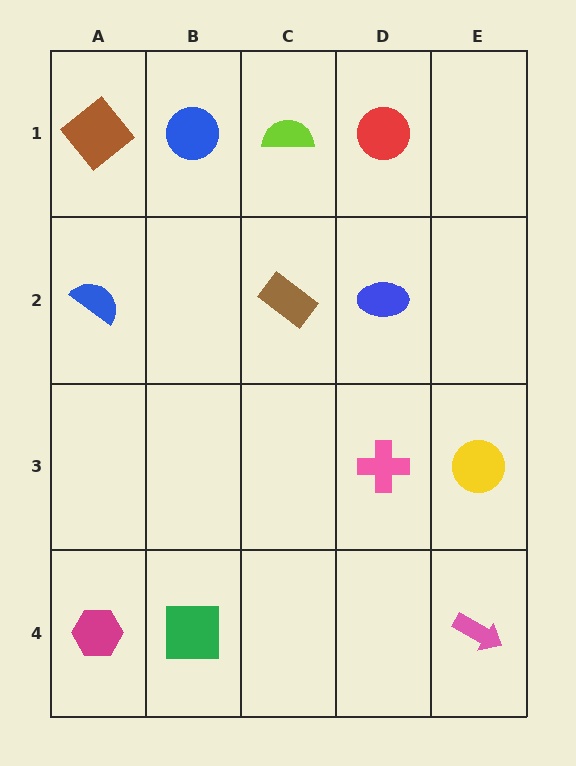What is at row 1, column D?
A red circle.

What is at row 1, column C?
A lime semicircle.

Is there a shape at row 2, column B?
No, that cell is empty.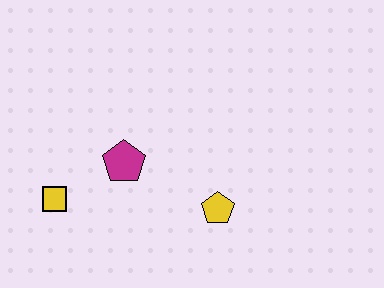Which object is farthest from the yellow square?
The yellow pentagon is farthest from the yellow square.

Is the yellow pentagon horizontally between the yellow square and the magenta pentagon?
No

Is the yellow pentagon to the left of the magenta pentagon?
No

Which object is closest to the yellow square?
The magenta pentagon is closest to the yellow square.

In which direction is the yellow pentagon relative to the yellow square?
The yellow pentagon is to the right of the yellow square.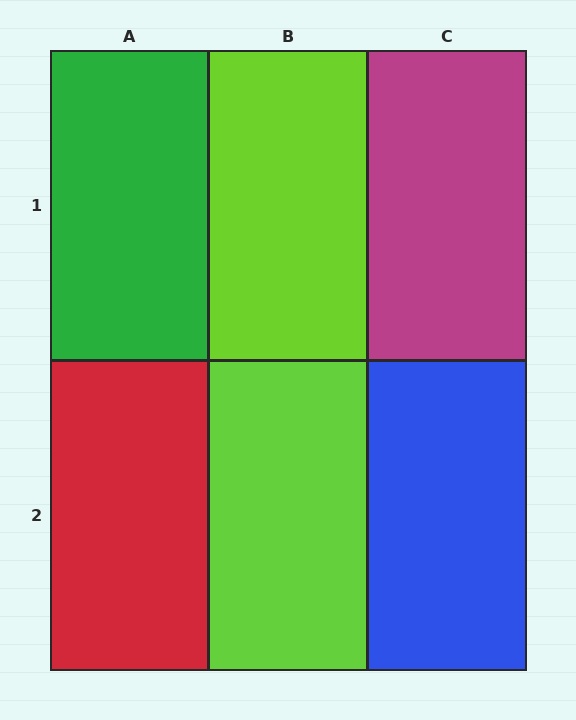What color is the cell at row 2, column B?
Lime.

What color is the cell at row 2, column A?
Red.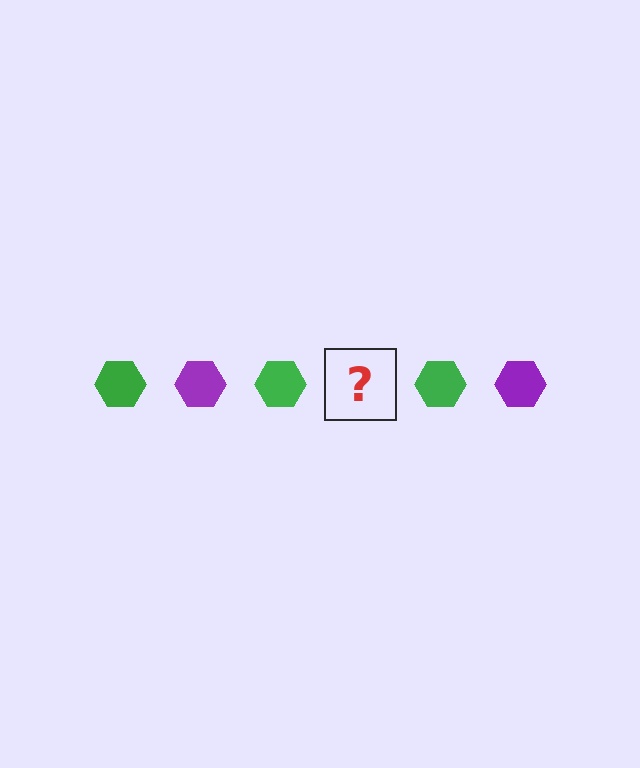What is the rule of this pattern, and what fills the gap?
The rule is that the pattern cycles through green, purple hexagons. The gap should be filled with a purple hexagon.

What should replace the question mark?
The question mark should be replaced with a purple hexagon.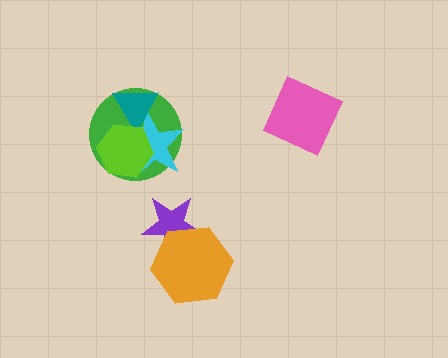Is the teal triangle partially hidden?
Yes, it is partially covered by another shape.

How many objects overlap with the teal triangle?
3 objects overlap with the teal triangle.